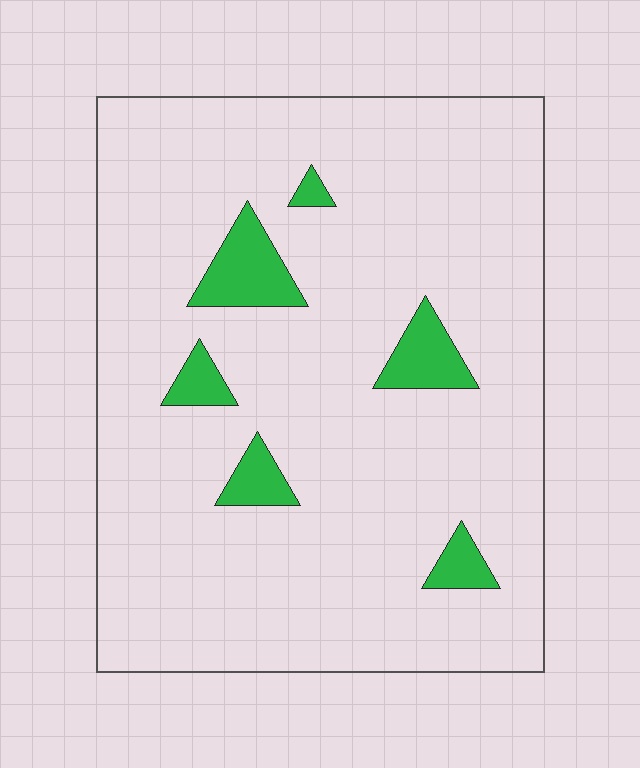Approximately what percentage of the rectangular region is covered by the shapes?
Approximately 10%.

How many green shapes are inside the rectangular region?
6.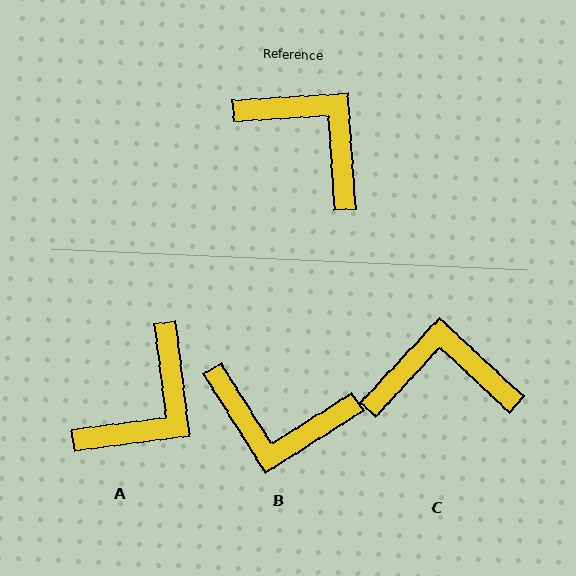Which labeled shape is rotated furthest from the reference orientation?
B, about 151 degrees away.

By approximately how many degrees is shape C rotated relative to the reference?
Approximately 43 degrees counter-clockwise.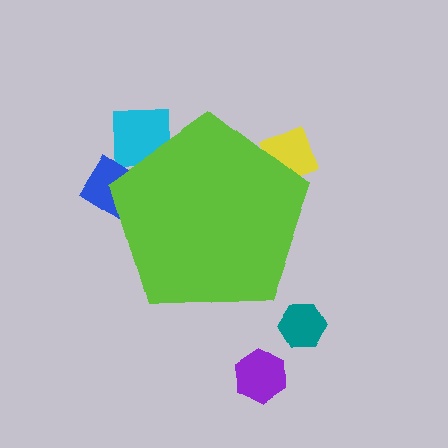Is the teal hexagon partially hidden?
No, the teal hexagon is fully visible.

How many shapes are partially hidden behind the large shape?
3 shapes are partially hidden.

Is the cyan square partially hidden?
Yes, the cyan square is partially hidden behind the lime pentagon.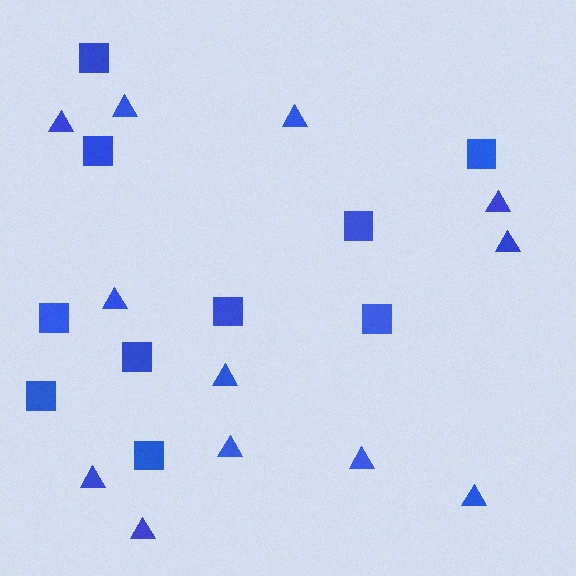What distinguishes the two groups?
There are 2 groups: one group of squares (10) and one group of triangles (12).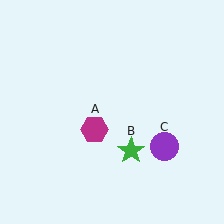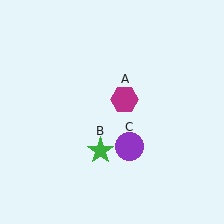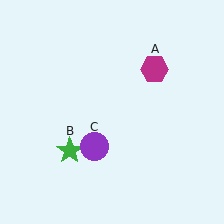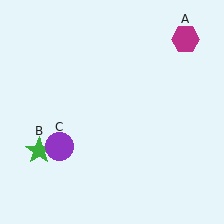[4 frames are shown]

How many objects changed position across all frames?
3 objects changed position: magenta hexagon (object A), green star (object B), purple circle (object C).